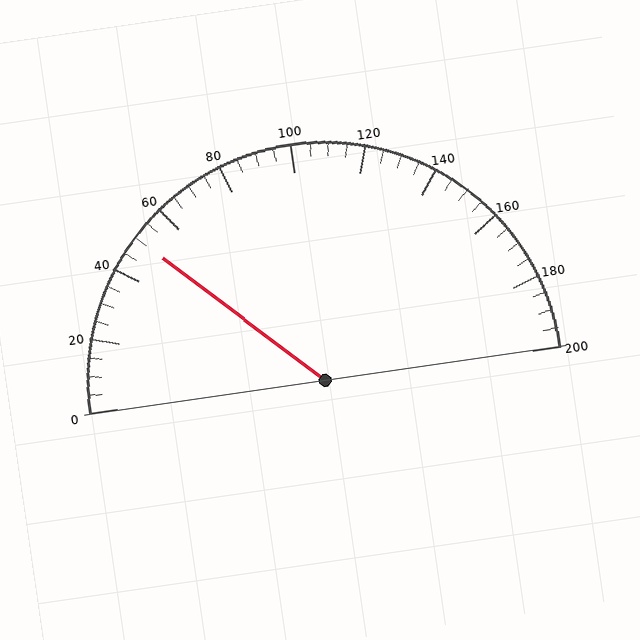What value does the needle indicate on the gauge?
The needle indicates approximately 50.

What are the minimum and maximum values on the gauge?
The gauge ranges from 0 to 200.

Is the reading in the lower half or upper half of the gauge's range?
The reading is in the lower half of the range (0 to 200).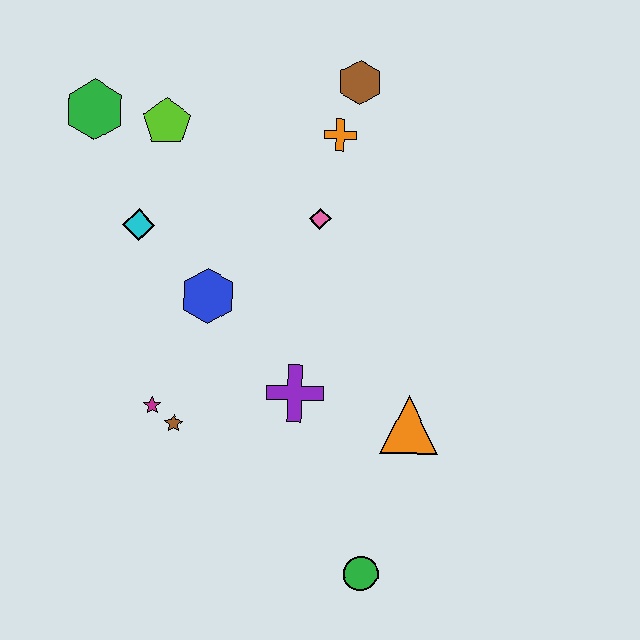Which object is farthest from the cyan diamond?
The green circle is farthest from the cyan diamond.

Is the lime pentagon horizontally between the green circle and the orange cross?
No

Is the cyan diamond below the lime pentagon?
Yes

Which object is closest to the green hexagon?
The lime pentagon is closest to the green hexagon.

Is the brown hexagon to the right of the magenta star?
Yes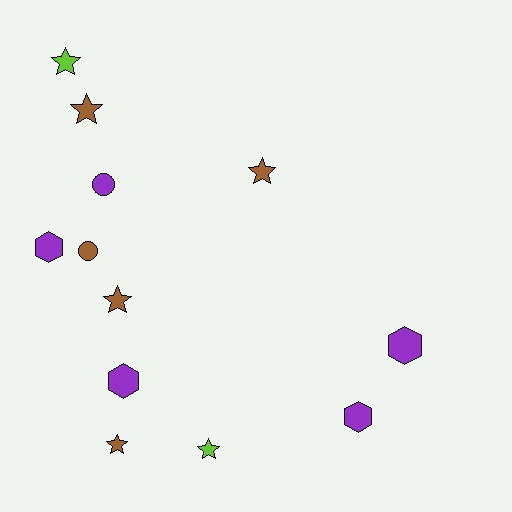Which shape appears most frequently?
Star, with 6 objects.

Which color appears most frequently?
Brown, with 5 objects.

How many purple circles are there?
There is 1 purple circle.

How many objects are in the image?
There are 12 objects.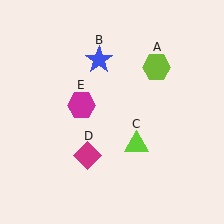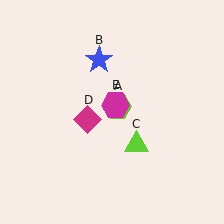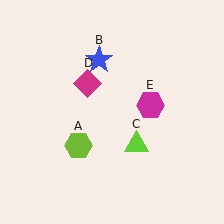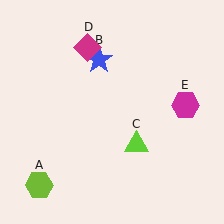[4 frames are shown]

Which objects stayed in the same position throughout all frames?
Blue star (object B) and lime triangle (object C) remained stationary.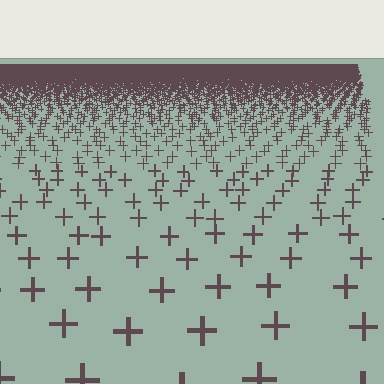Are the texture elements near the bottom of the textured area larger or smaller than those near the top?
Larger. Near the bottom, elements are closer to the viewer and appear at a bigger on-screen size.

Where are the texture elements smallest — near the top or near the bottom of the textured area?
Near the top.